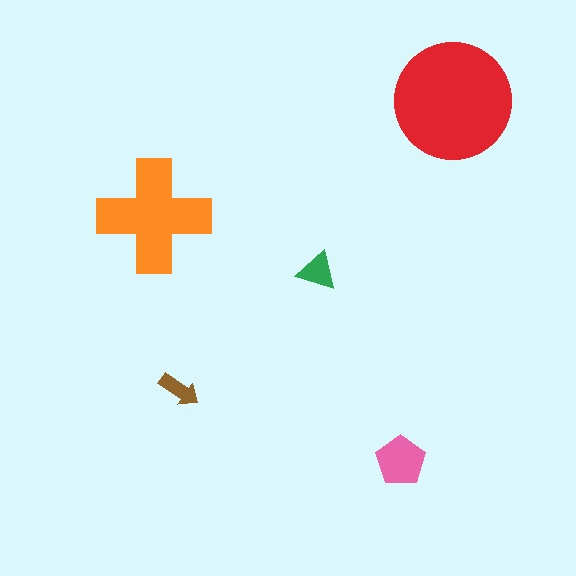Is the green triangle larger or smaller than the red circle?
Smaller.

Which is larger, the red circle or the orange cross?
The red circle.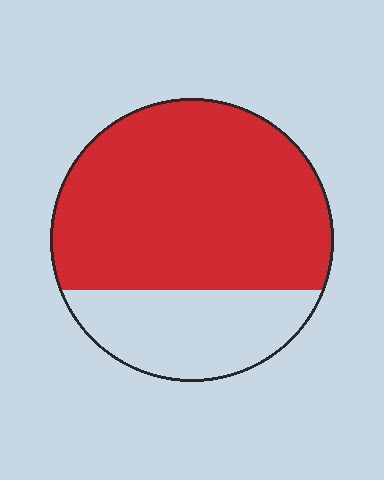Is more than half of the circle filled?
Yes.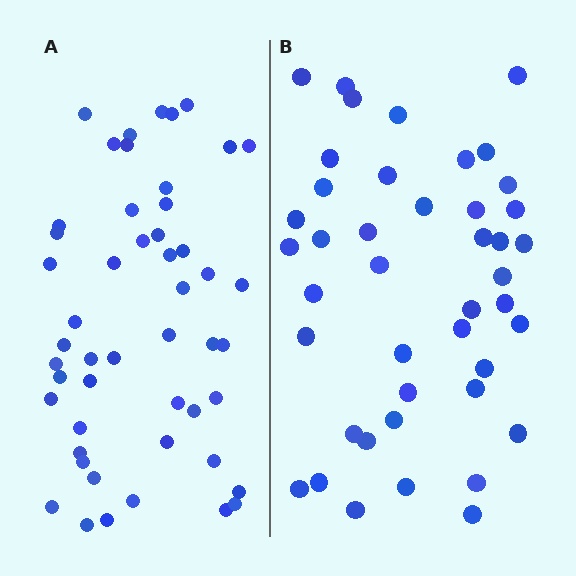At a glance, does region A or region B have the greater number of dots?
Region A (the left region) has more dots.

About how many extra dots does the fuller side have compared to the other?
Region A has roughly 8 or so more dots than region B.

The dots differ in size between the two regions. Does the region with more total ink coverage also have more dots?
No. Region B has more total ink coverage because its dots are larger, but region A actually contains more individual dots. Total area can be misleading — the number of items is what matters here.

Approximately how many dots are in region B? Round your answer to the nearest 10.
About 40 dots. (The exact count is 43, which rounds to 40.)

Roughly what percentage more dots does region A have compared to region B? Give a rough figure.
About 15% more.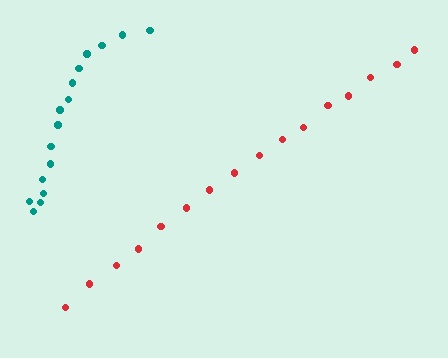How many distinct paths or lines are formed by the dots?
There are 2 distinct paths.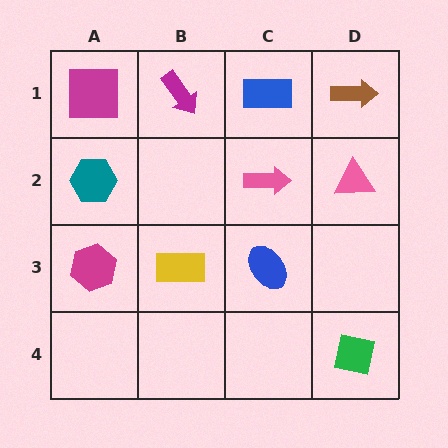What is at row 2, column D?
A pink triangle.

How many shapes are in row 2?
3 shapes.